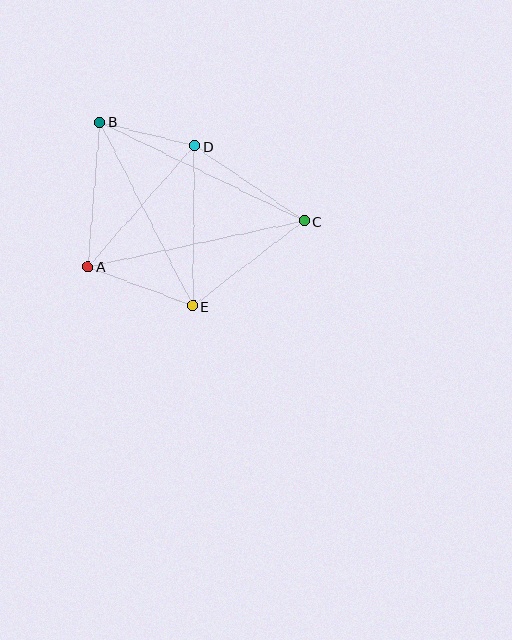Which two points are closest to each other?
Points B and D are closest to each other.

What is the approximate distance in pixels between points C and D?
The distance between C and D is approximately 133 pixels.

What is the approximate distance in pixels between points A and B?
The distance between A and B is approximately 145 pixels.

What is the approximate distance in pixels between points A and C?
The distance between A and C is approximately 220 pixels.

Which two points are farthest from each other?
Points B and C are farthest from each other.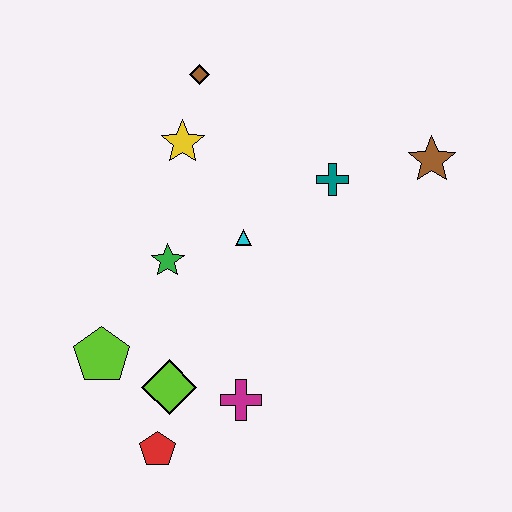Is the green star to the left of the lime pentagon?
No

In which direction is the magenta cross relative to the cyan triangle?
The magenta cross is below the cyan triangle.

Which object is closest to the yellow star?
The brown diamond is closest to the yellow star.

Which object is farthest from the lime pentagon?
The brown star is farthest from the lime pentagon.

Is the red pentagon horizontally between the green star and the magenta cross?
No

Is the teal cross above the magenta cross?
Yes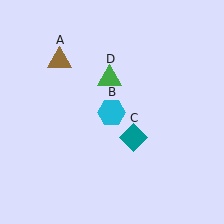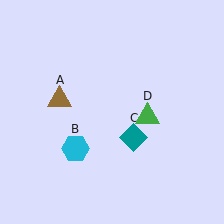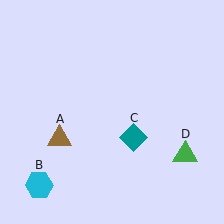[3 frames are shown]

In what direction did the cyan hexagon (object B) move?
The cyan hexagon (object B) moved down and to the left.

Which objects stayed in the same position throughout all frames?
Teal diamond (object C) remained stationary.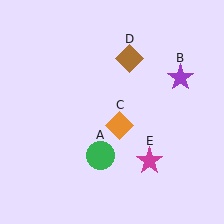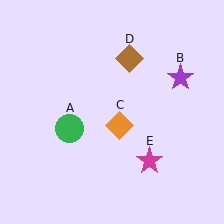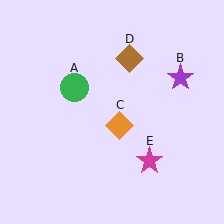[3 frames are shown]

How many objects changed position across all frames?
1 object changed position: green circle (object A).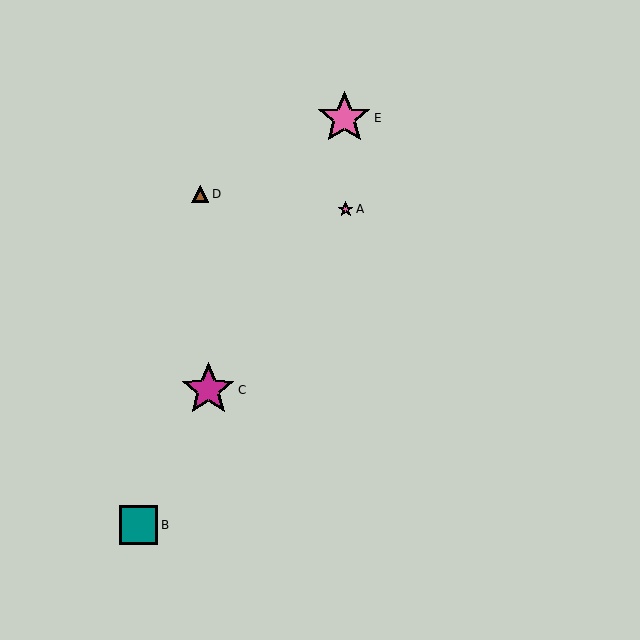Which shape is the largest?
The magenta star (labeled C) is the largest.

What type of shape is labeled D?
Shape D is a brown triangle.